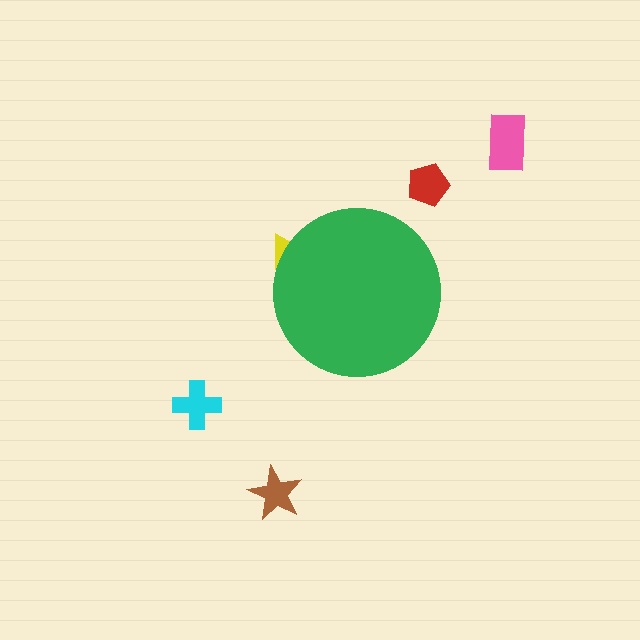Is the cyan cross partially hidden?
No, the cyan cross is fully visible.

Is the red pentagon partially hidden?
No, the red pentagon is fully visible.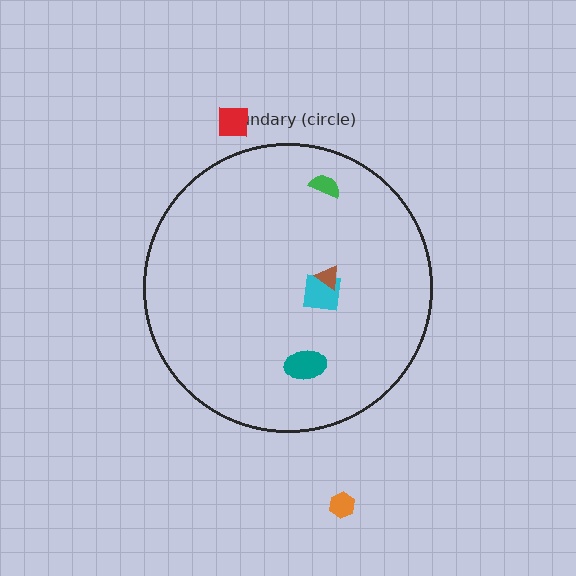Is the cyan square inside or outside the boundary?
Inside.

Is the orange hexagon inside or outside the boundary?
Outside.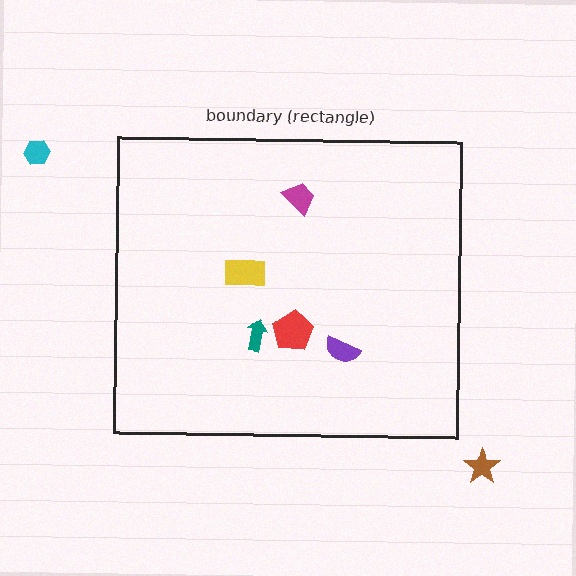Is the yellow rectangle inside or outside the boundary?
Inside.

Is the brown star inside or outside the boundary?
Outside.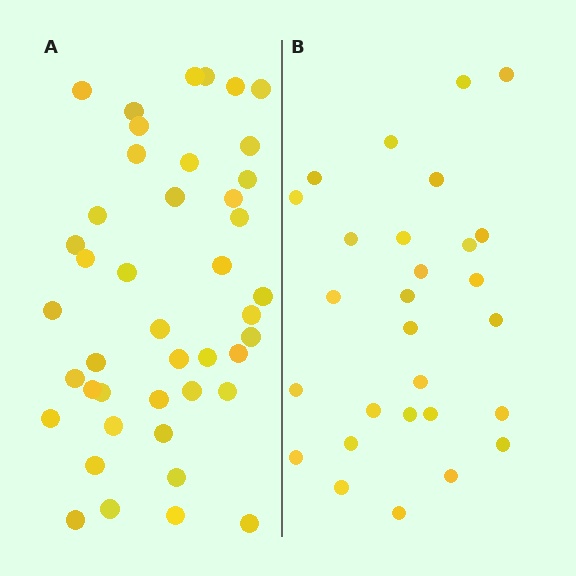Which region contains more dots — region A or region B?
Region A (the left region) has more dots.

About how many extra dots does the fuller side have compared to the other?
Region A has approximately 15 more dots than region B.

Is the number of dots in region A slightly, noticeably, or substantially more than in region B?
Region A has substantially more. The ratio is roughly 1.5 to 1.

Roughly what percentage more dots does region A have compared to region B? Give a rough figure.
About 55% more.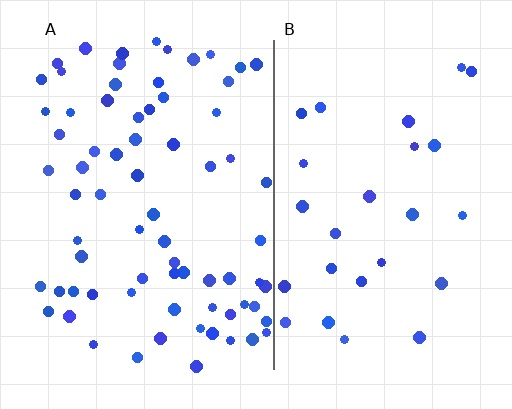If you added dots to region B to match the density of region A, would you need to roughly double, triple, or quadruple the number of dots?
Approximately triple.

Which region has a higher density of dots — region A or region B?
A (the left).